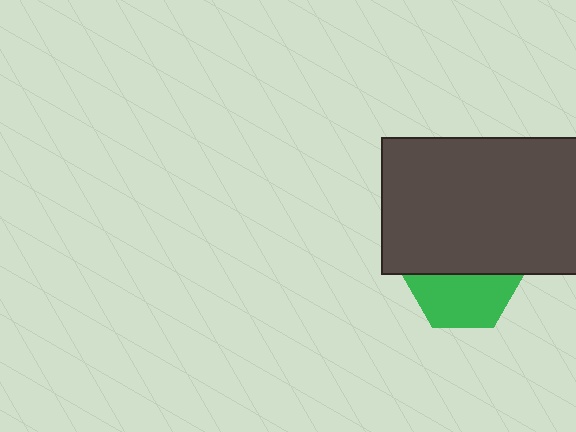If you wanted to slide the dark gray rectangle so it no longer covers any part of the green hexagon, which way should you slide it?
Slide it up — that is the most direct way to separate the two shapes.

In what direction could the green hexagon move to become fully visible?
The green hexagon could move down. That would shift it out from behind the dark gray rectangle entirely.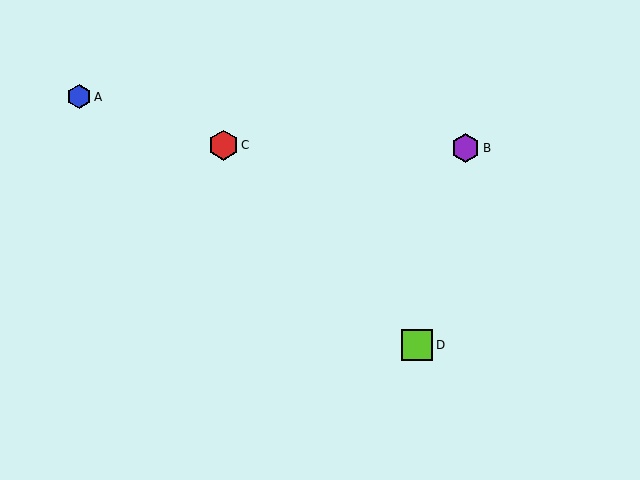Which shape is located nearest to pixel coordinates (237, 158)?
The red hexagon (labeled C) at (223, 145) is nearest to that location.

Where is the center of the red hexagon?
The center of the red hexagon is at (223, 145).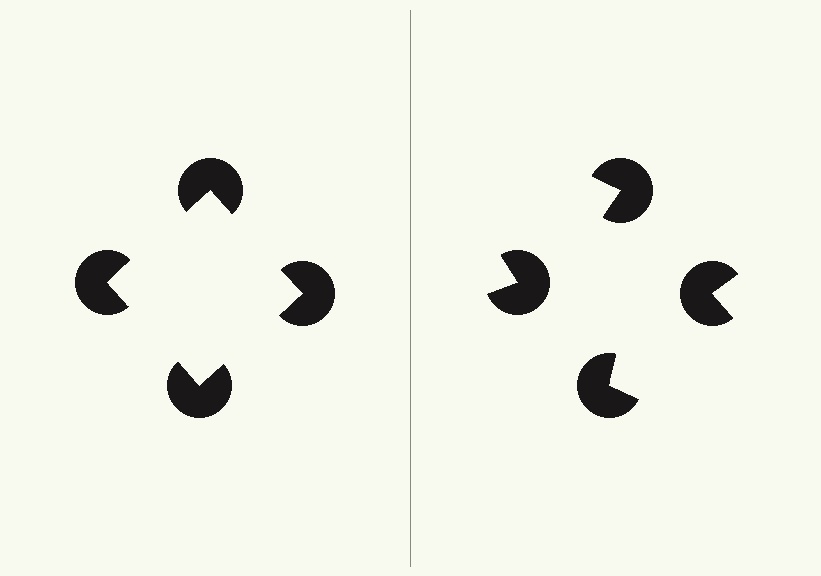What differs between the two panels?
The pac-man discs are positioned identically on both sides; only the wedge orientations differ. On the left they align to a square; on the right they are misaligned.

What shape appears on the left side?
An illusory square.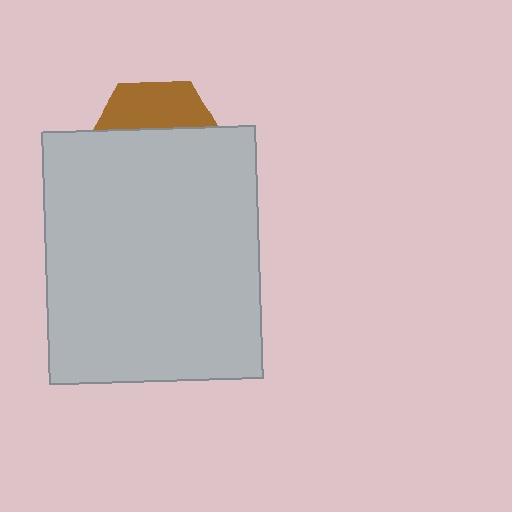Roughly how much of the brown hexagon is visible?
A small part of it is visible (roughly 34%).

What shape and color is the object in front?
The object in front is a light gray rectangle.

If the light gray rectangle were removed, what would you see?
You would see the complete brown hexagon.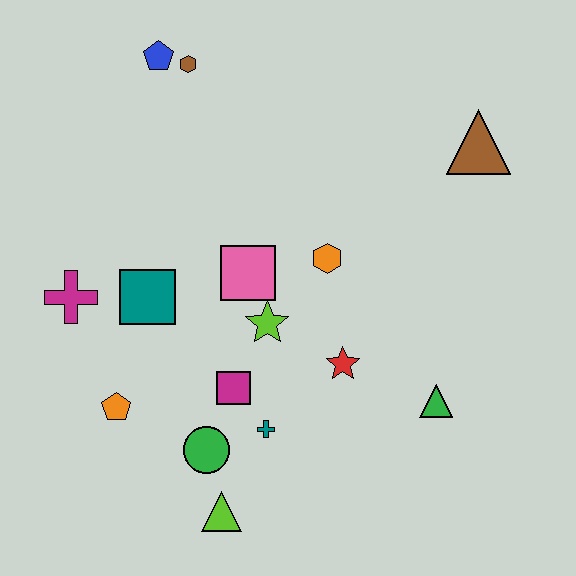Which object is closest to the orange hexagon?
The pink square is closest to the orange hexagon.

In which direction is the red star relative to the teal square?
The red star is to the right of the teal square.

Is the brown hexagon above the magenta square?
Yes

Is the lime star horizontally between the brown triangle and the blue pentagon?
Yes